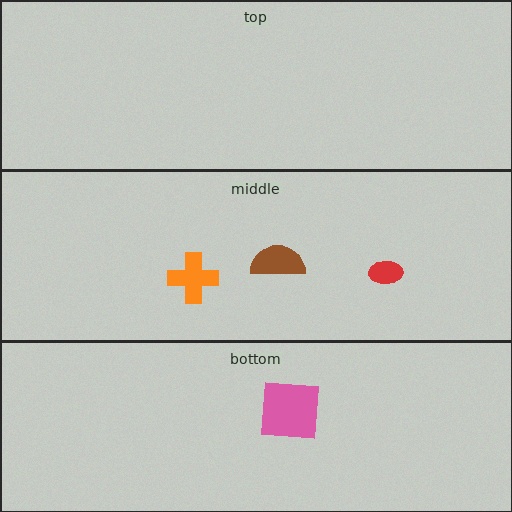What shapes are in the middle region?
The brown semicircle, the red ellipse, the orange cross.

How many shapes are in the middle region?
3.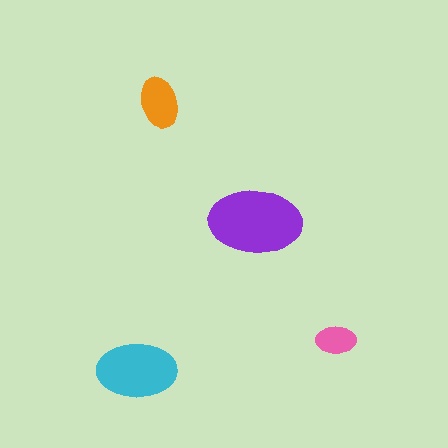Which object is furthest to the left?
The cyan ellipse is leftmost.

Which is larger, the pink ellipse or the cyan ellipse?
The cyan one.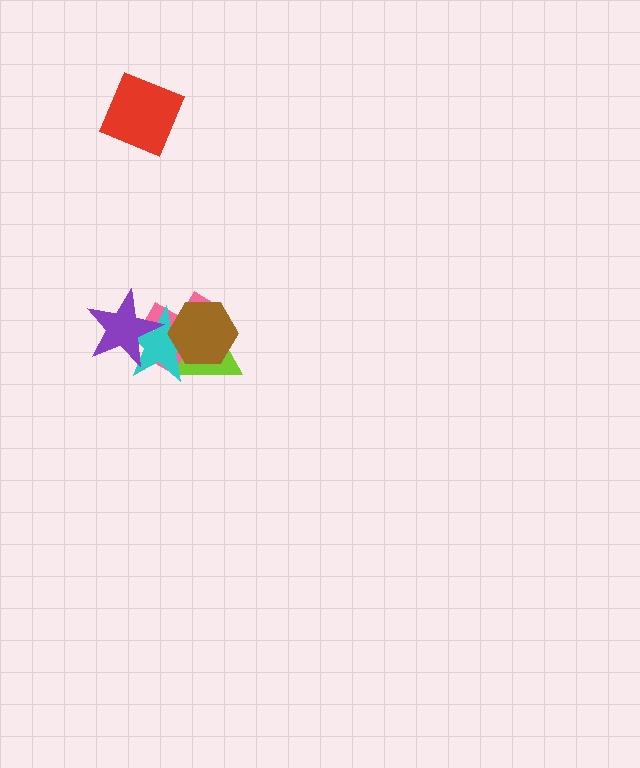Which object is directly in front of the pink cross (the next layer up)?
The lime triangle is directly in front of the pink cross.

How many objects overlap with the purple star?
2 objects overlap with the purple star.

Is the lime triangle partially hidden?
Yes, it is partially covered by another shape.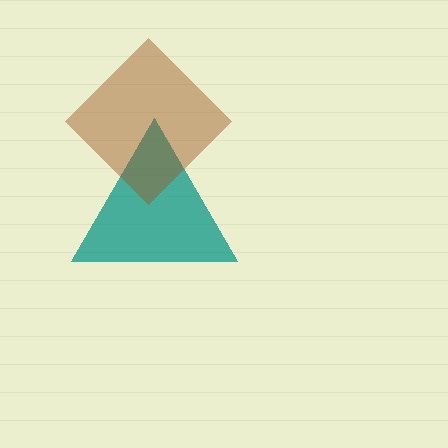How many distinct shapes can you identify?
There are 2 distinct shapes: a teal triangle, a brown diamond.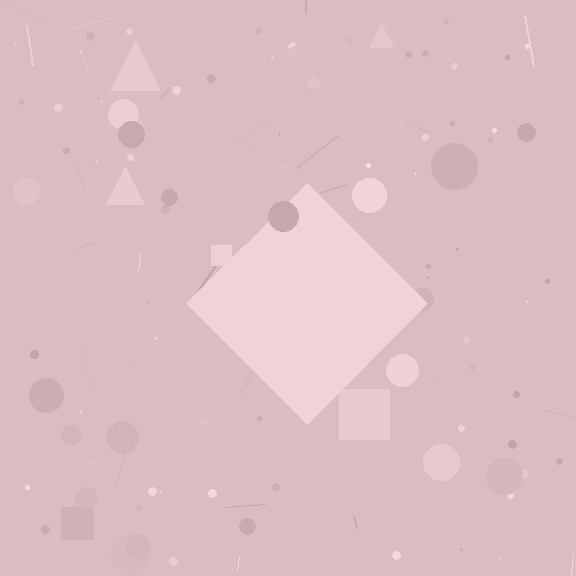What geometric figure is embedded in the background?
A diamond is embedded in the background.